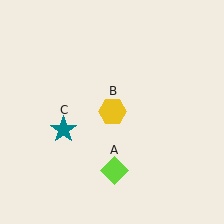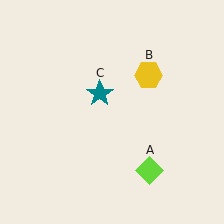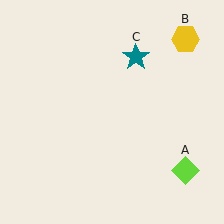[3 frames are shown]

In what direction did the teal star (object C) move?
The teal star (object C) moved up and to the right.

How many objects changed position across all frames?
3 objects changed position: lime diamond (object A), yellow hexagon (object B), teal star (object C).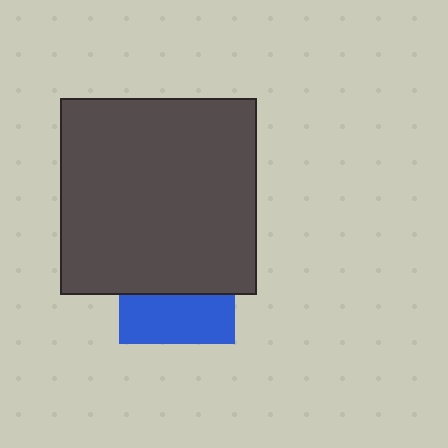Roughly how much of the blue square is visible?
A small part of it is visible (roughly 41%).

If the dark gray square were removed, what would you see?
You would see the complete blue square.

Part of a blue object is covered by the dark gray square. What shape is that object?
It is a square.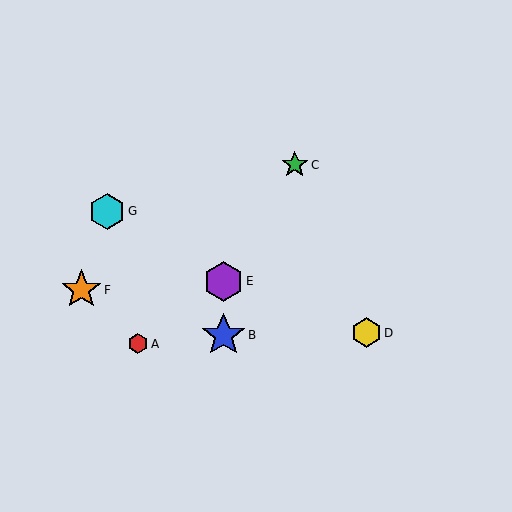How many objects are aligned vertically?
2 objects (B, E) are aligned vertically.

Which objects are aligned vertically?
Objects B, E are aligned vertically.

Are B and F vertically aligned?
No, B is at x≈223 and F is at x≈81.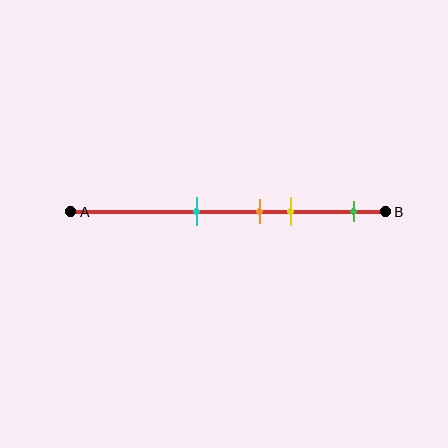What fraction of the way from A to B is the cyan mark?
The cyan mark is approximately 40% (0.4) of the way from A to B.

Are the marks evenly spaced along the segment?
No, the marks are not evenly spaced.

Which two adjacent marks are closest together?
The orange and yellow marks are the closest adjacent pair.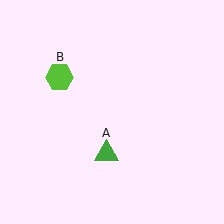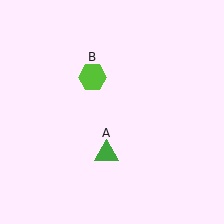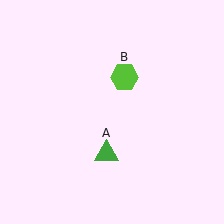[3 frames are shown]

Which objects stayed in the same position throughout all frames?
Green triangle (object A) remained stationary.